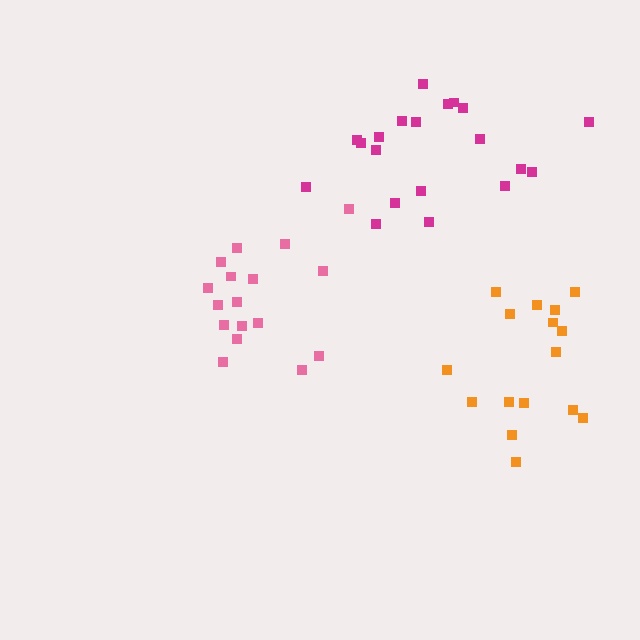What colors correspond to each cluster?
The clusters are colored: orange, pink, magenta.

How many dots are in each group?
Group 1: 16 dots, Group 2: 17 dots, Group 3: 20 dots (53 total).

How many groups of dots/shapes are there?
There are 3 groups.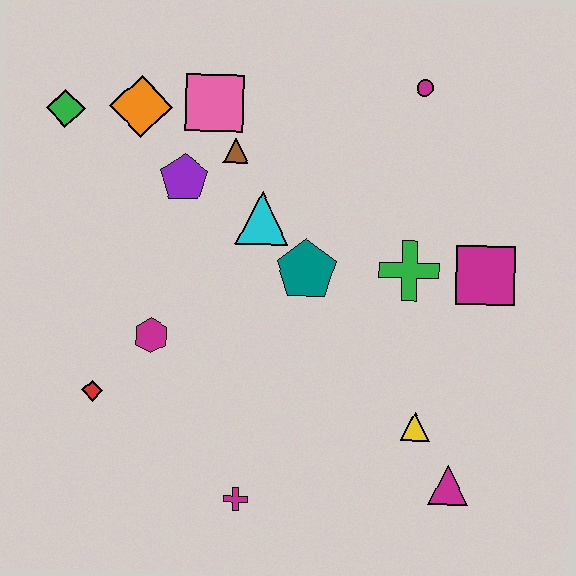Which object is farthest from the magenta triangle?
The green diamond is farthest from the magenta triangle.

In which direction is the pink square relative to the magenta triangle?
The pink square is above the magenta triangle.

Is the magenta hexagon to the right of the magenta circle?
No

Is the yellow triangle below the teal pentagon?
Yes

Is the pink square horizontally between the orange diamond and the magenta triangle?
Yes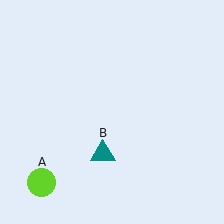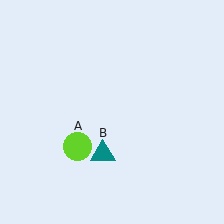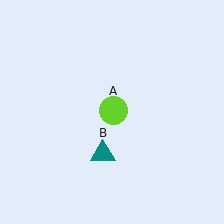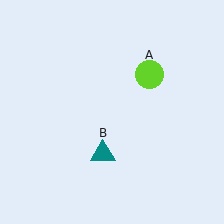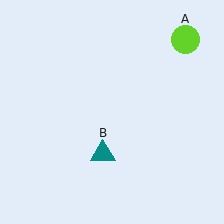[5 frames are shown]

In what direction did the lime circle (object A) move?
The lime circle (object A) moved up and to the right.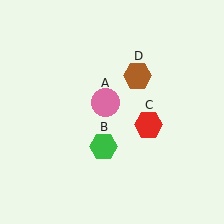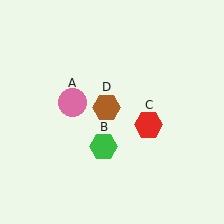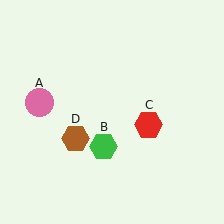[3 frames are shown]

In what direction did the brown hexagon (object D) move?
The brown hexagon (object D) moved down and to the left.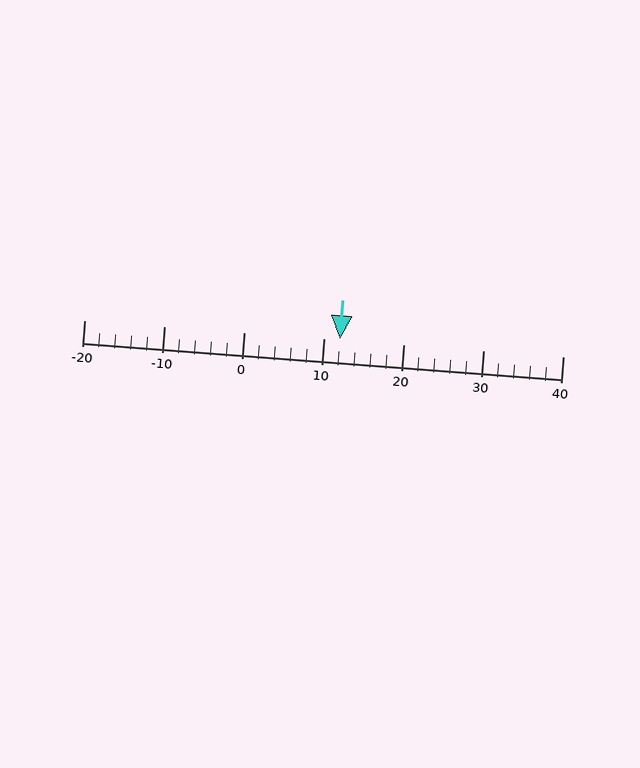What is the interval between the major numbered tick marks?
The major tick marks are spaced 10 units apart.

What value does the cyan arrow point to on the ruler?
The cyan arrow points to approximately 12.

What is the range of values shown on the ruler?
The ruler shows values from -20 to 40.